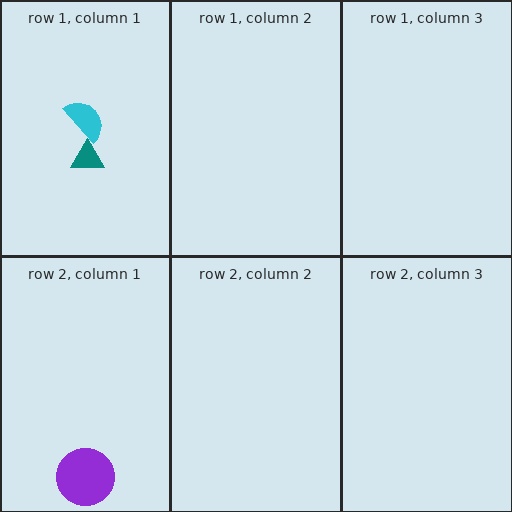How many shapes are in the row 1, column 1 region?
2.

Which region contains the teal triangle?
The row 1, column 1 region.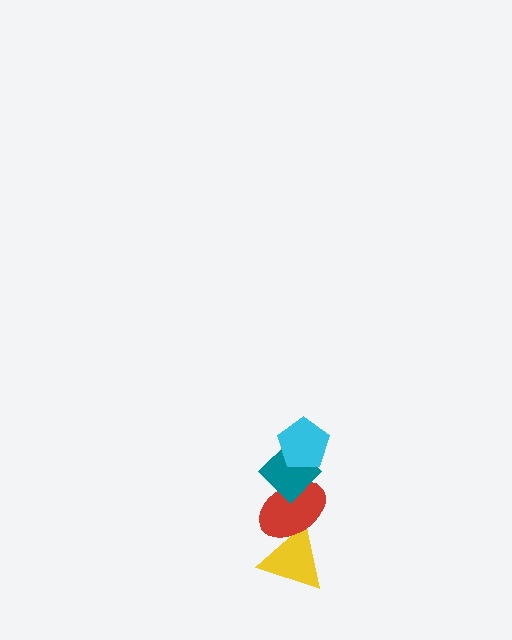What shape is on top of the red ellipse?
The teal diamond is on top of the red ellipse.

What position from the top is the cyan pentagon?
The cyan pentagon is 1st from the top.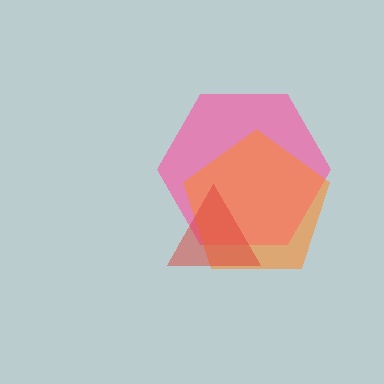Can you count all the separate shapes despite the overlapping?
Yes, there are 3 separate shapes.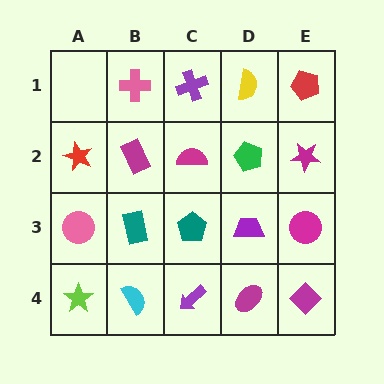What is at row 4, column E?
A magenta diamond.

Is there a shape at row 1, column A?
No, that cell is empty.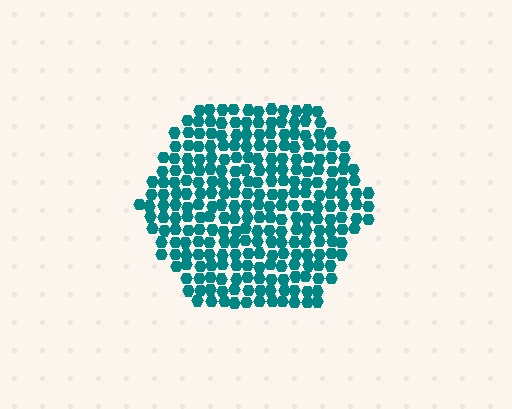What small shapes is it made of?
It is made of small hexagons.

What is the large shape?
The large shape is a hexagon.